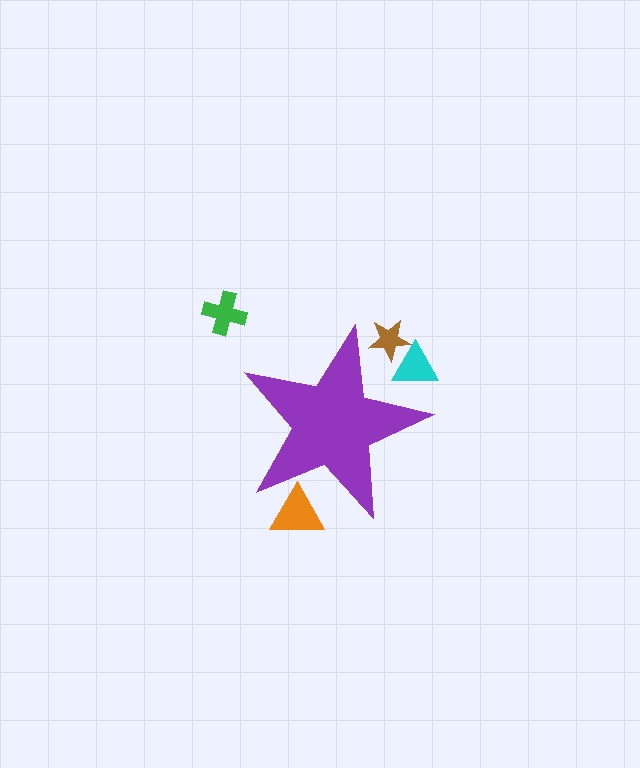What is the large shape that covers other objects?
A purple star.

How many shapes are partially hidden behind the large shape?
3 shapes are partially hidden.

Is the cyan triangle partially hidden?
Yes, the cyan triangle is partially hidden behind the purple star.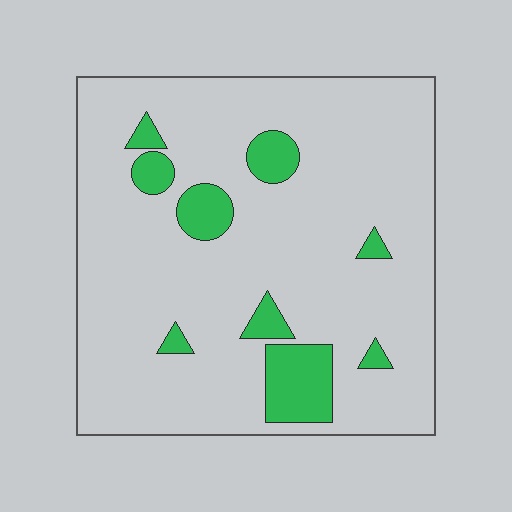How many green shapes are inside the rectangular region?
9.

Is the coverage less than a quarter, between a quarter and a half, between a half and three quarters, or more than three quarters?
Less than a quarter.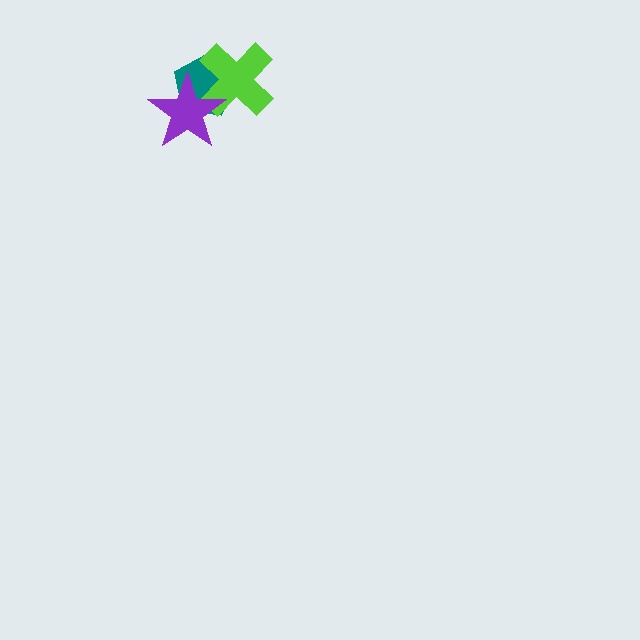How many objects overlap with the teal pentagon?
2 objects overlap with the teal pentagon.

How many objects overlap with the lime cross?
2 objects overlap with the lime cross.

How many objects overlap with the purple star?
2 objects overlap with the purple star.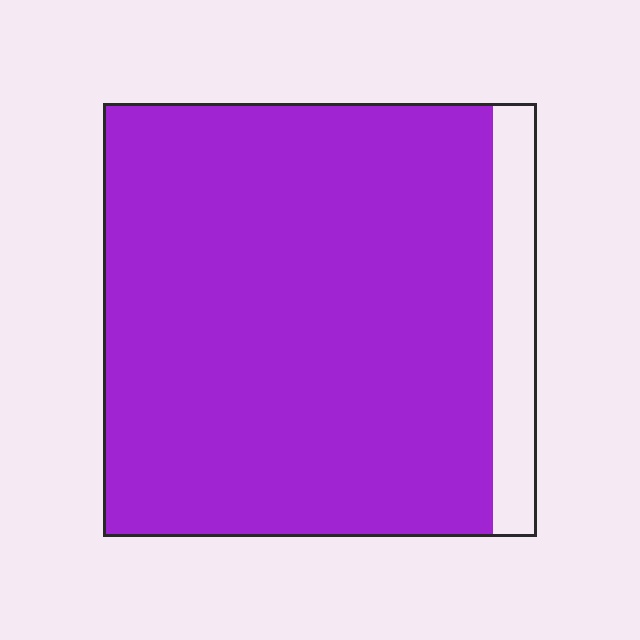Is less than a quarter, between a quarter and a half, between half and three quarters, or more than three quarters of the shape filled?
More than three quarters.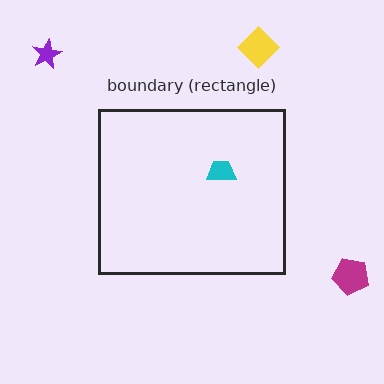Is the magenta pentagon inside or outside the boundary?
Outside.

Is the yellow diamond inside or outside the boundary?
Outside.